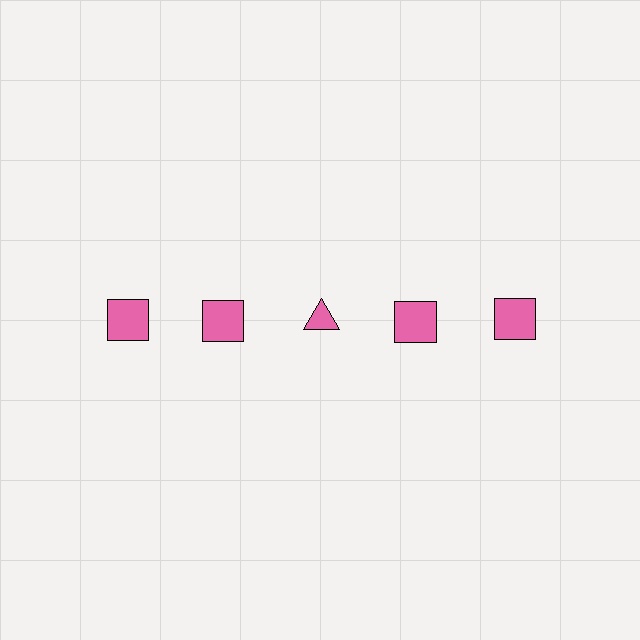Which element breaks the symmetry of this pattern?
The pink triangle in the top row, center column breaks the symmetry. All other shapes are pink squares.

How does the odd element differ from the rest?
It has a different shape: triangle instead of square.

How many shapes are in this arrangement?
There are 5 shapes arranged in a grid pattern.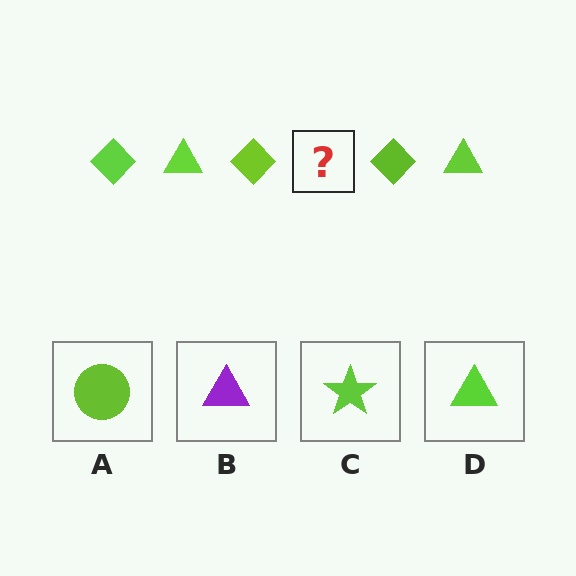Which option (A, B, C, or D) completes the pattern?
D.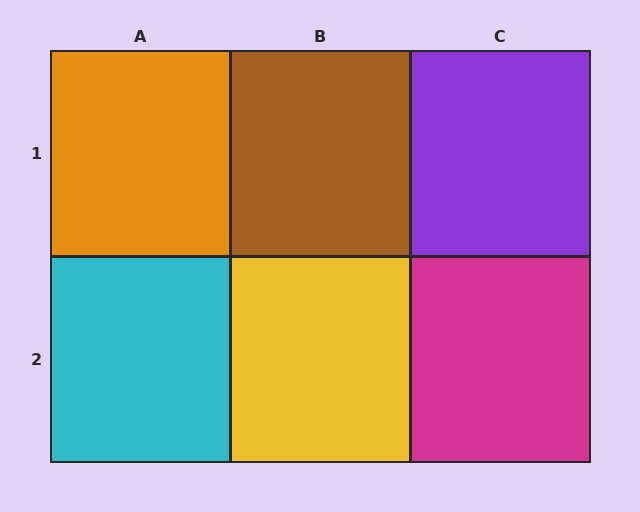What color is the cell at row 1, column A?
Orange.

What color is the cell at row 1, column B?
Brown.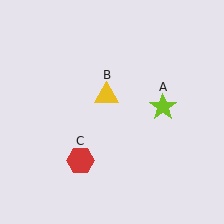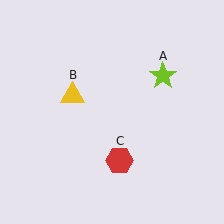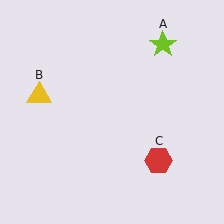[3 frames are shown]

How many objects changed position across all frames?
3 objects changed position: lime star (object A), yellow triangle (object B), red hexagon (object C).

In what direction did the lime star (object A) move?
The lime star (object A) moved up.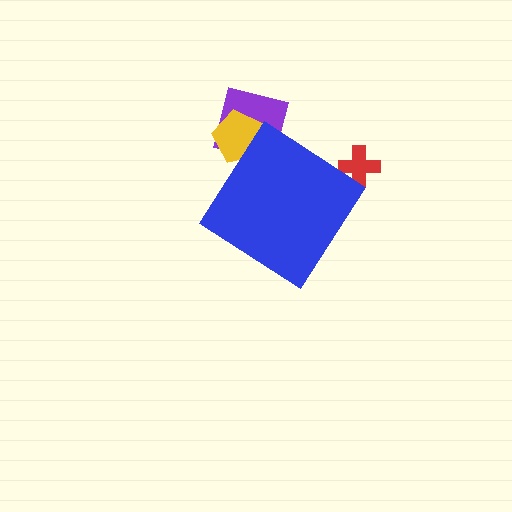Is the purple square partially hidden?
Yes, the purple square is partially hidden behind the blue diamond.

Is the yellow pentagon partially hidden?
Yes, the yellow pentagon is partially hidden behind the blue diamond.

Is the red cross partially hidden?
Yes, the red cross is partially hidden behind the blue diamond.